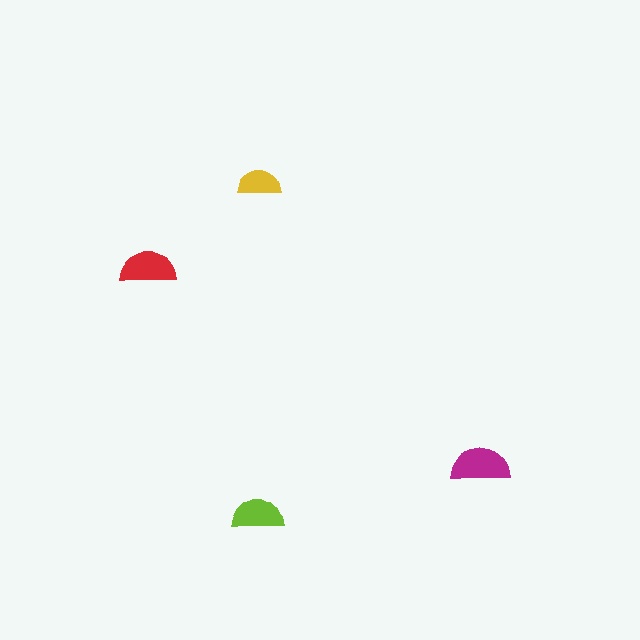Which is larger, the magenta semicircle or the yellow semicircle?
The magenta one.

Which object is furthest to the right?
The magenta semicircle is rightmost.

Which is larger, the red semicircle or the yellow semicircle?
The red one.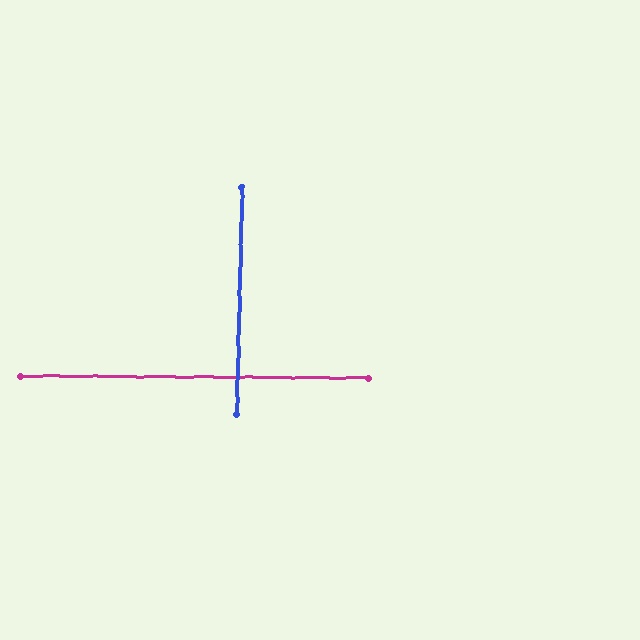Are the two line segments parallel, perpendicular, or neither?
Perpendicular — they meet at approximately 89°.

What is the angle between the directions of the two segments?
Approximately 89 degrees.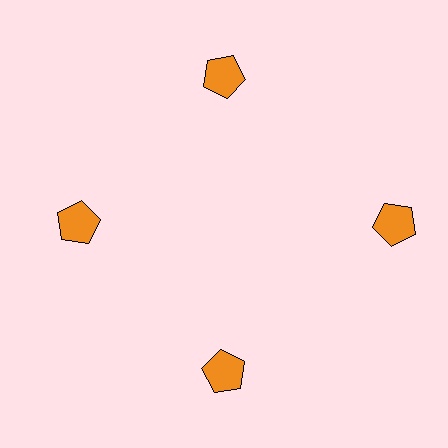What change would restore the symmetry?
The symmetry would be restored by moving it inward, back onto the ring so that all 4 pentagons sit at equal angles and equal distance from the center.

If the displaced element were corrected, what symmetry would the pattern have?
It would have 4-fold rotational symmetry — the pattern would map onto itself every 90 degrees.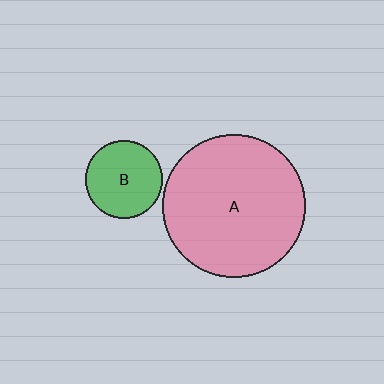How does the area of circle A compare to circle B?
Approximately 3.4 times.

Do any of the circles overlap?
No, none of the circles overlap.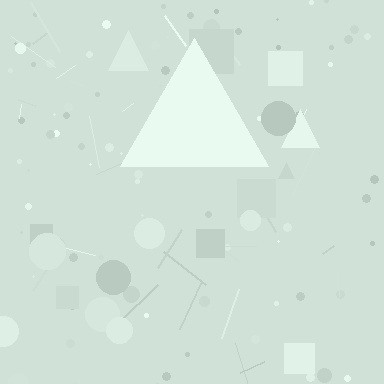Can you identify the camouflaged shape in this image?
The camouflaged shape is a triangle.